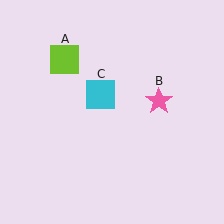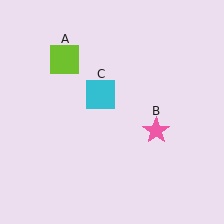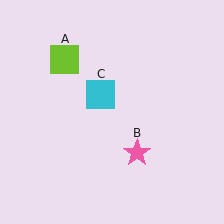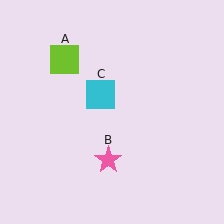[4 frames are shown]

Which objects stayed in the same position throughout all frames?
Lime square (object A) and cyan square (object C) remained stationary.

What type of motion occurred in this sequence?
The pink star (object B) rotated clockwise around the center of the scene.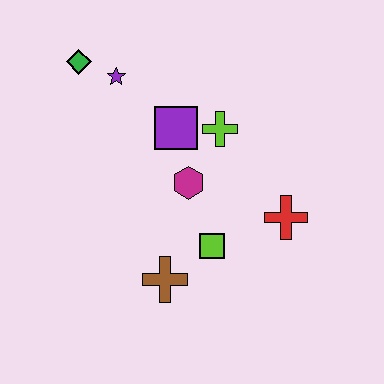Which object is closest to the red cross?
The lime square is closest to the red cross.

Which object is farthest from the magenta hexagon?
The green diamond is farthest from the magenta hexagon.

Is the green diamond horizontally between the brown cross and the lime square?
No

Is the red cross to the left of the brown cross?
No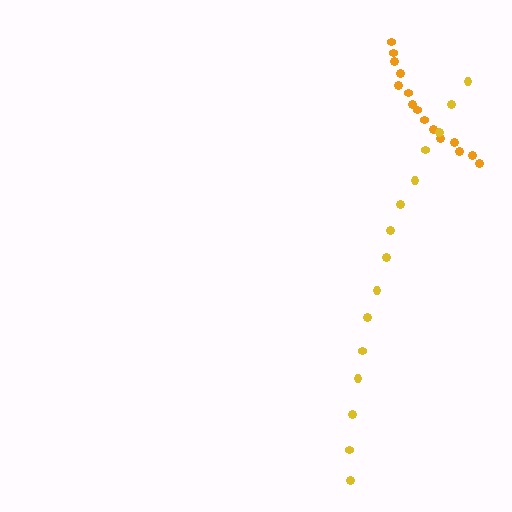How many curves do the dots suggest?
There are 2 distinct paths.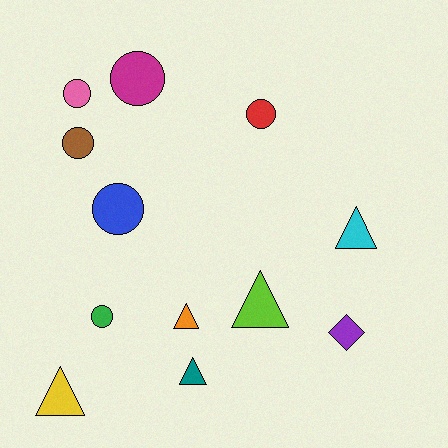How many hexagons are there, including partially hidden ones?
There are no hexagons.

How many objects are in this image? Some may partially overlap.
There are 12 objects.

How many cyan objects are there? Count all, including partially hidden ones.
There is 1 cyan object.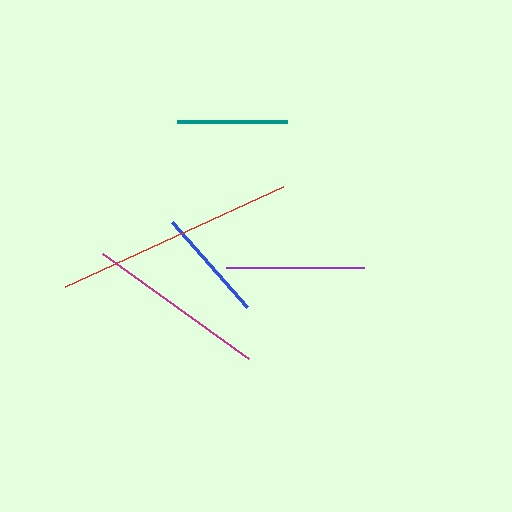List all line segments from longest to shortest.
From longest to shortest: red, magenta, purple, blue, teal.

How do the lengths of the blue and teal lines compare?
The blue and teal lines are approximately the same length.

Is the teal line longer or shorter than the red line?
The red line is longer than the teal line.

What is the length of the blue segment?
The blue segment is approximately 113 pixels long.